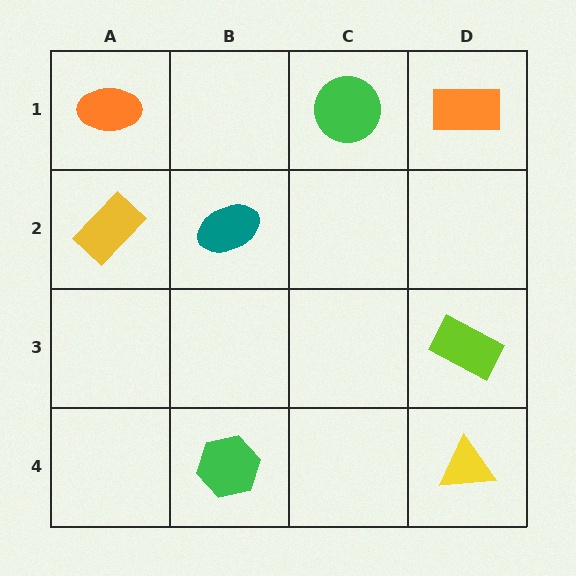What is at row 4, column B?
A green hexagon.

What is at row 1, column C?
A green circle.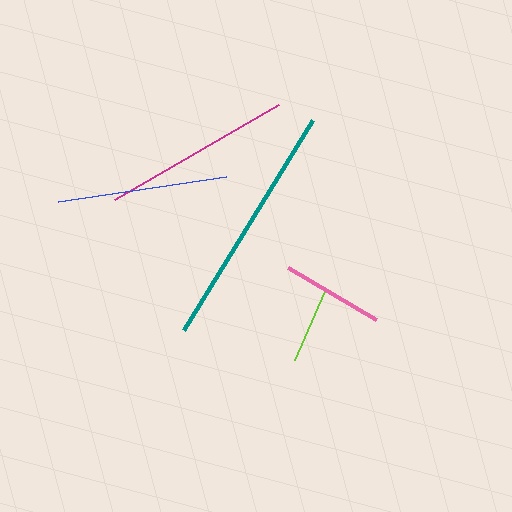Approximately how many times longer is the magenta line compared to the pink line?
The magenta line is approximately 1.9 times the length of the pink line.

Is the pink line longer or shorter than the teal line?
The teal line is longer than the pink line.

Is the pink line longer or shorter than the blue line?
The blue line is longer than the pink line.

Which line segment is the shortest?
The lime line is the shortest at approximately 75 pixels.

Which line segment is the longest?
The teal line is the longest at approximately 247 pixels.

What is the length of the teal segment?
The teal segment is approximately 247 pixels long.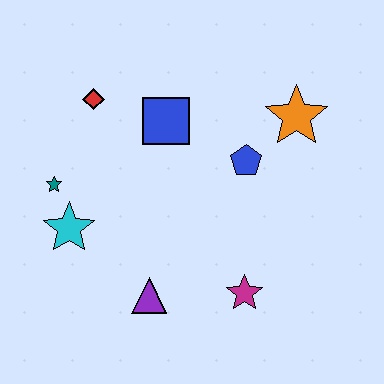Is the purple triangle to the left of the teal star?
No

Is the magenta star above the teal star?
No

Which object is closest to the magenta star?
The purple triangle is closest to the magenta star.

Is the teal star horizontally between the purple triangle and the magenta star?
No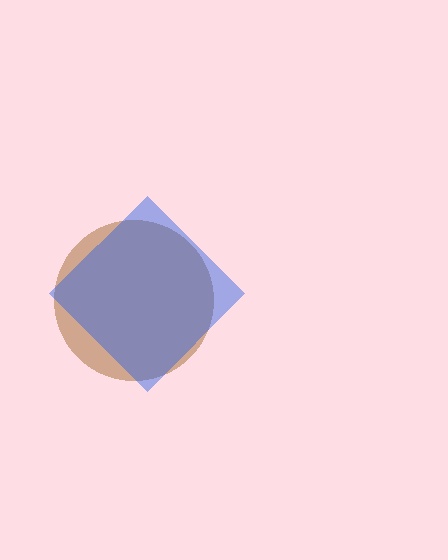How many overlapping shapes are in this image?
There are 2 overlapping shapes in the image.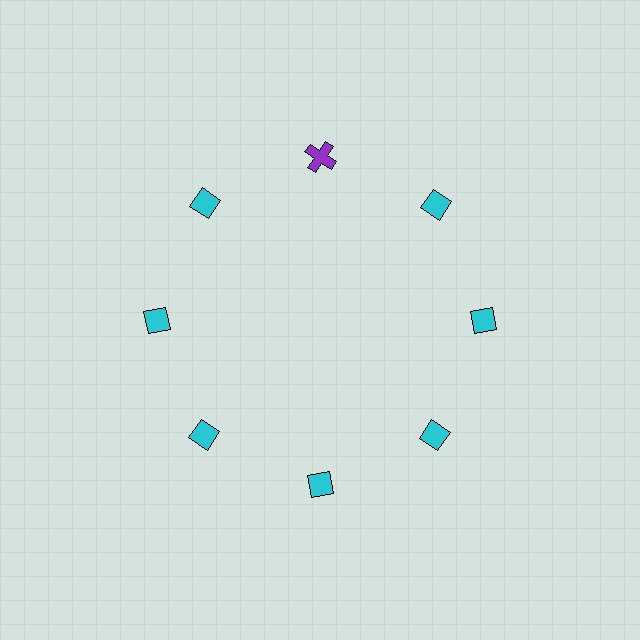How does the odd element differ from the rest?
It differs in both color (purple instead of cyan) and shape (cross instead of diamond).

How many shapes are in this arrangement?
There are 8 shapes arranged in a ring pattern.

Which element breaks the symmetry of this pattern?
The purple cross at roughly the 12 o'clock position breaks the symmetry. All other shapes are cyan diamonds.